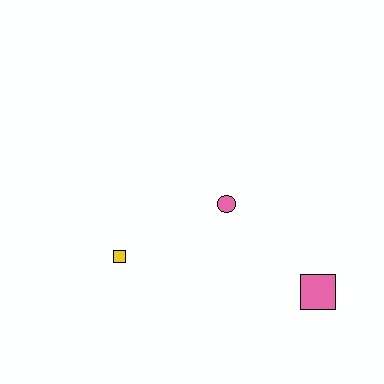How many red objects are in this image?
There are no red objects.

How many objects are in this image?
There are 3 objects.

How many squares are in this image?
There are 2 squares.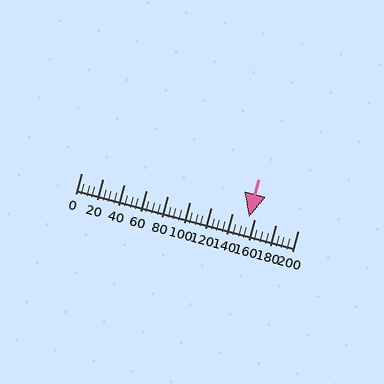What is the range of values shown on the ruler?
The ruler shows values from 0 to 200.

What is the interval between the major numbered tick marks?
The major tick marks are spaced 20 units apart.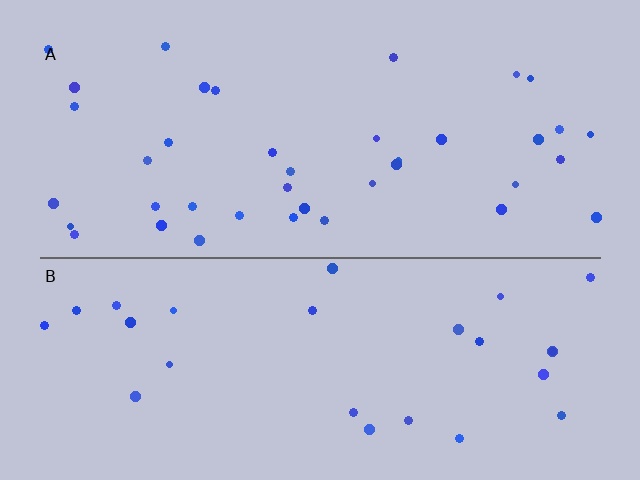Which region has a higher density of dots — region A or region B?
A (the top).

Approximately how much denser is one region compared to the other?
Approximately 1.5× — region A over region B.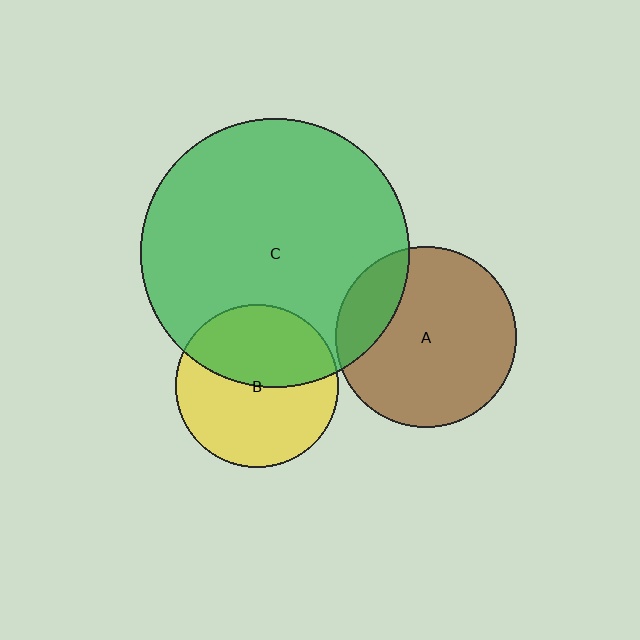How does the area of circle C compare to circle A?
Approximately 2.2 times.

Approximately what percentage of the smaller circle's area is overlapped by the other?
Approximately 20%.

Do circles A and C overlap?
Yes.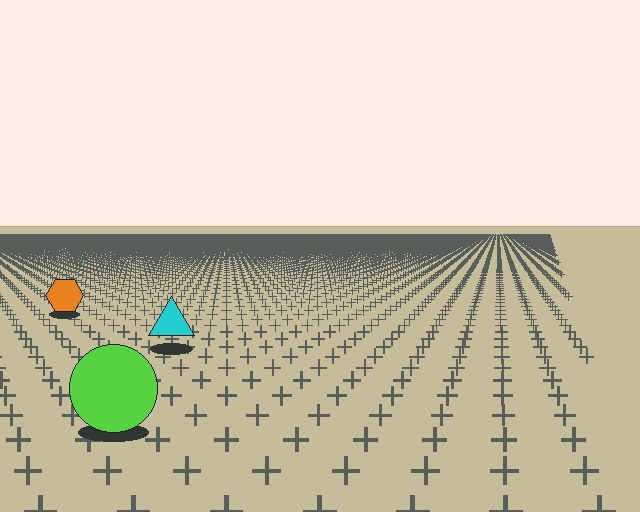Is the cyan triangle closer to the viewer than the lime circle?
No. The lime circle is closer — you can tell from the texture gradient: the ground texture is coarser near it.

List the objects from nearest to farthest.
From nearest to farthest: the lime circle, the cyan triangle, the orange hexagon.